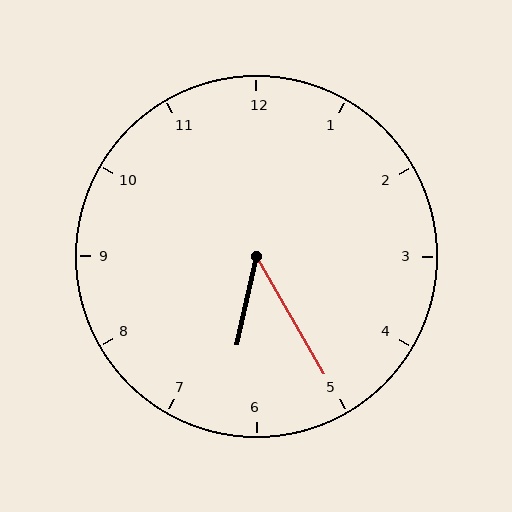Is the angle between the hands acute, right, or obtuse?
It is acute.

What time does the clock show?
6:25.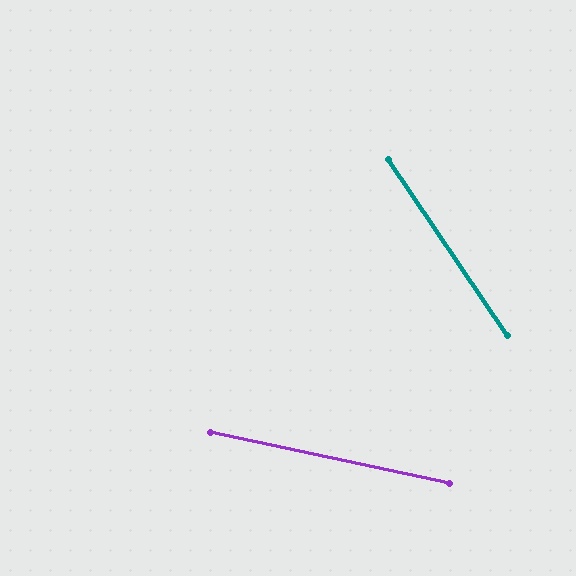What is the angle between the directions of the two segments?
Approximately 44 degrees.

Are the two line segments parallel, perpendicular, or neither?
Neither parallel nor perpendicular — they differ by about 44°.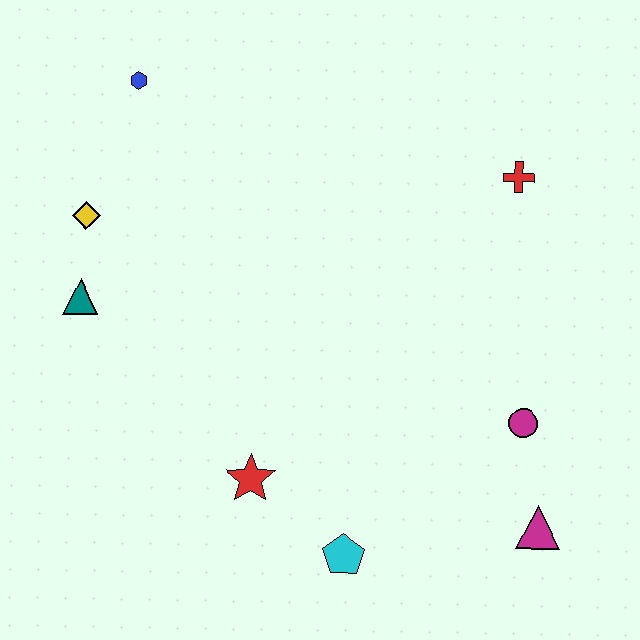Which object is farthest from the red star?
The blue hexagon is farthest from the red star.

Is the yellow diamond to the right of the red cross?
No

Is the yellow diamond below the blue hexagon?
Yes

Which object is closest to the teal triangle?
The yellow diamond is closest to the teal triangle.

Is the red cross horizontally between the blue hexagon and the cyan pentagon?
No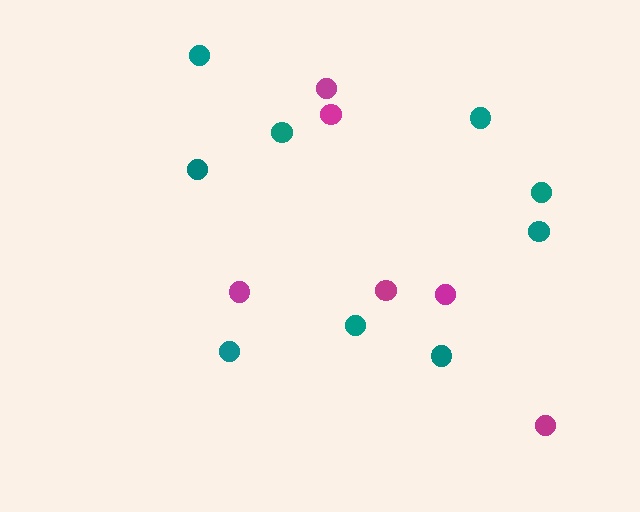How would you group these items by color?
There are 2 groups: one group of magenta circles (6) and one group of teal circles (9).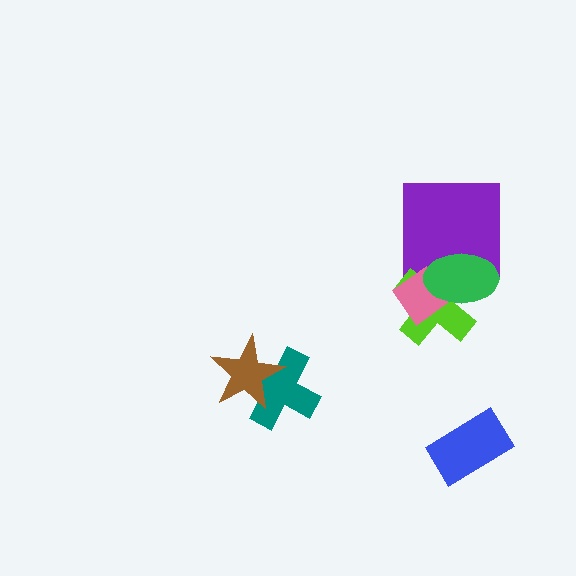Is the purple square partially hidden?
Yes, it is partially covered by another shape.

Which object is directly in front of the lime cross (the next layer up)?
The pink diamond is directly in front of the lime cross.